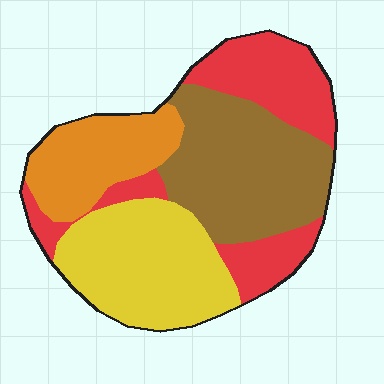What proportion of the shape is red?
Red takes up about one quarter (1/4) of the shape.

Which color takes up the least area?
Orange, at roughly 15%.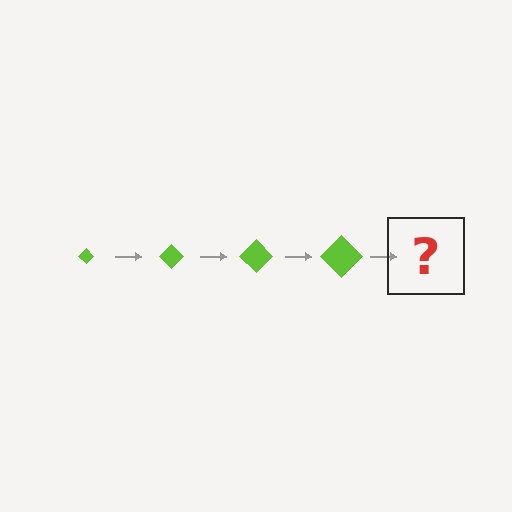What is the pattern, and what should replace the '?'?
The pattern is that the diamond gets progressively larger each step. The '?' should be a lime diamond, larger than the previous one.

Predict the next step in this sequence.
The next step is a lime diamond, larger than the previous one.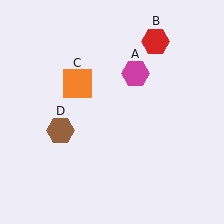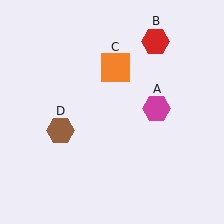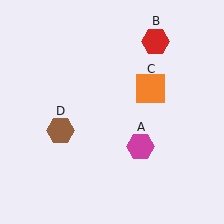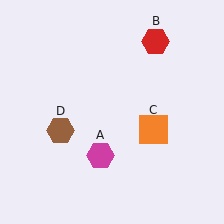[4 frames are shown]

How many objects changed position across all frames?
2 objects changed position: magenta hexagon (object A), orange square (object C).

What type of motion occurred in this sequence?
The magenta hexagon (object A), orange square (object C) rotated clockwise around the center of the scene.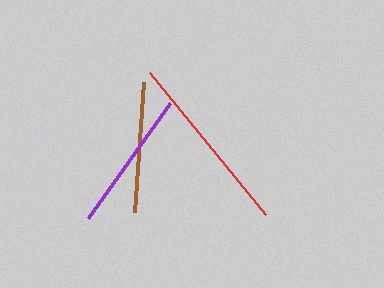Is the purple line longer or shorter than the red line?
The red line is longer than the purple line.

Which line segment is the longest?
The red line is the longest at approximately 184 pixels.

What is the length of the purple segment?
The purple segment is approximately 141 pixels long.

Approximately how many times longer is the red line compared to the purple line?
The red line is approximately 1.3 times the length of the purple line.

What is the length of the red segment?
The red segment is approximately 184 pixels long.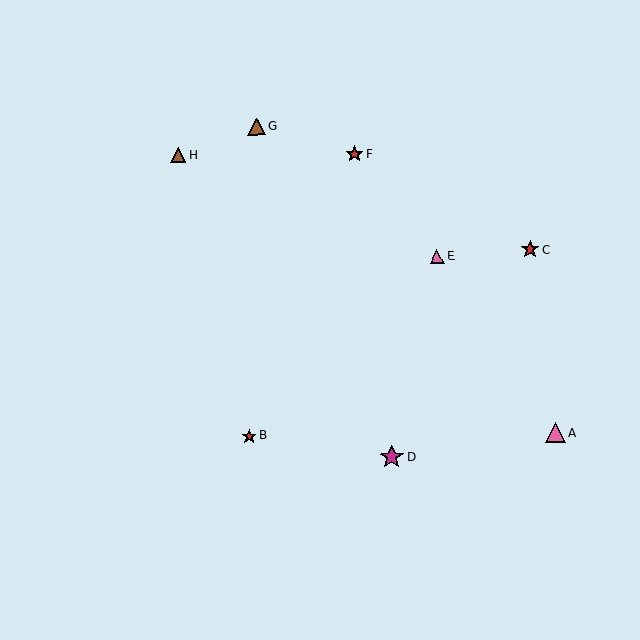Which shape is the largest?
The magenta star (labeled D) is the largest.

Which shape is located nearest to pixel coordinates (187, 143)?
The brown triangle (labeled H) at (178, 155) is nearest to that location.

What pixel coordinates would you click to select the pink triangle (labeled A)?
Click at (555, 433) to select the pink triangle A.